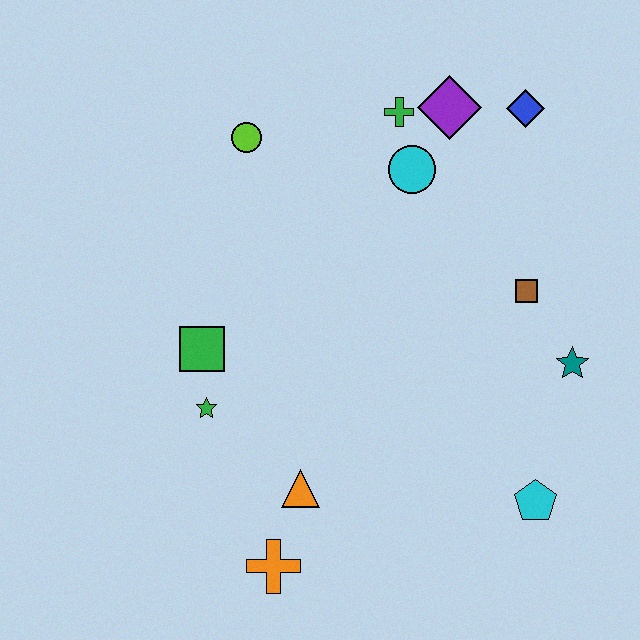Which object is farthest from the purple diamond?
The orange cross is farthest from the purple diamond.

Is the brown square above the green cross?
No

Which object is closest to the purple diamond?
The green cross is closest to the purple diamond.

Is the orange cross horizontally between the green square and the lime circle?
No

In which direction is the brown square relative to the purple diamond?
The brown square is below the purple diamond.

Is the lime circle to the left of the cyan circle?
Yes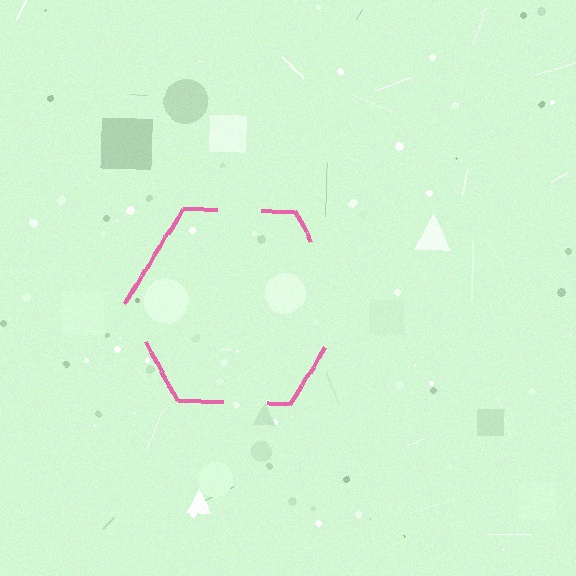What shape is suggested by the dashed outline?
The dashed outline suggests a hexagon.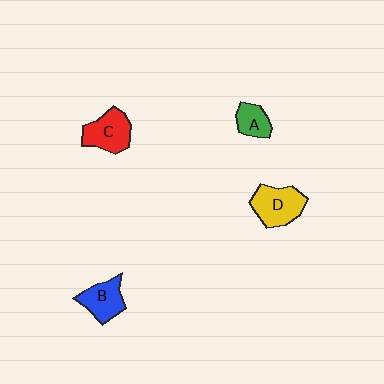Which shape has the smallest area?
Shape A (green).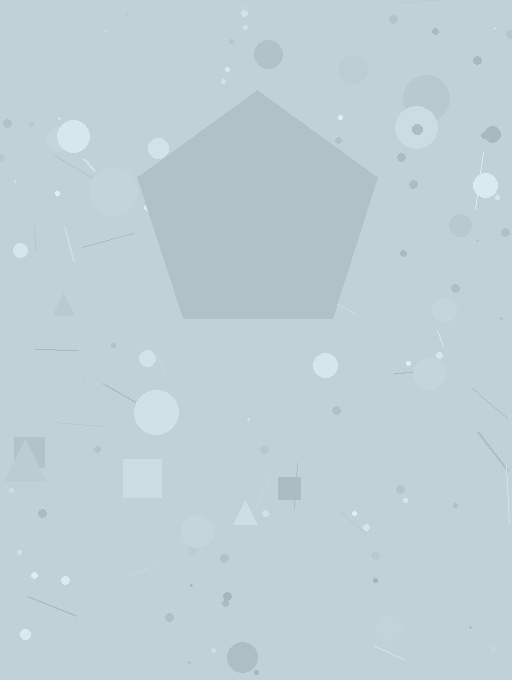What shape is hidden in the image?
A pentagon is hidden in the image.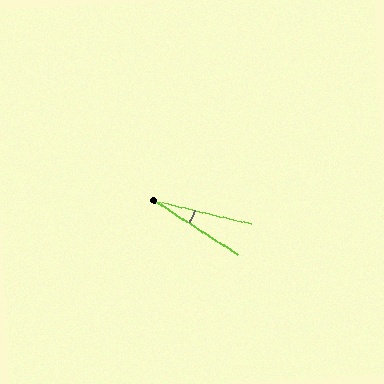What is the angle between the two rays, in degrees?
Approximately 19 degrees.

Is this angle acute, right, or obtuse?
It is acute.